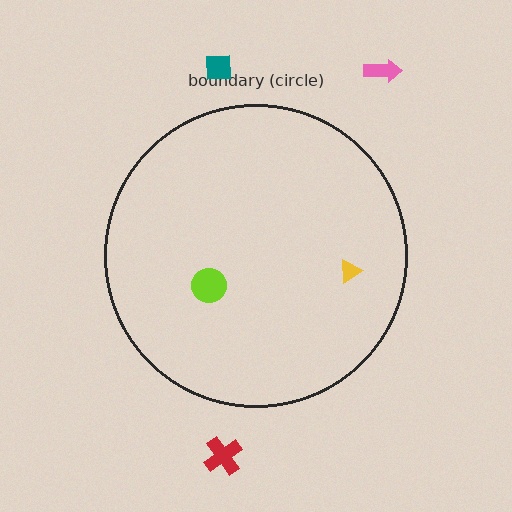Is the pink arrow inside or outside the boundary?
Outside.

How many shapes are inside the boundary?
2 inside, 3 outside.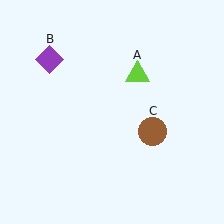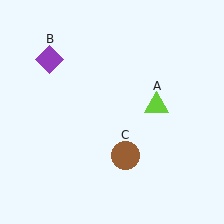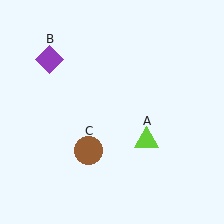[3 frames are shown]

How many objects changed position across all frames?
2 objects changed position: lime triangle (object A), brown circle (object C).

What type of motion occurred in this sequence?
The lime triangle (object A), brown circle (object C) rotated clockwise around the center of the scene.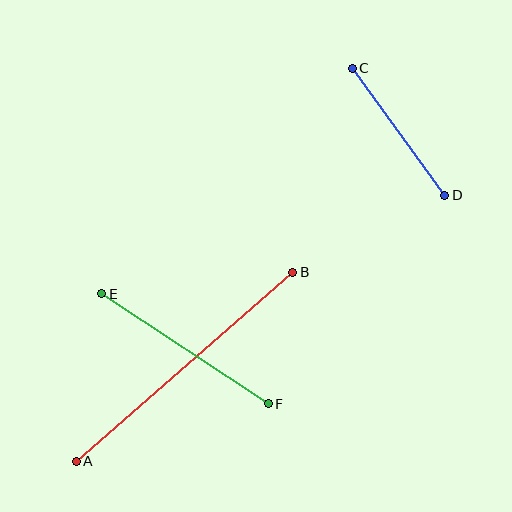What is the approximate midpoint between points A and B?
The midpoint is at approximately (185, 367) pixels.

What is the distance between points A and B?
The distance is approximately 288 pixels.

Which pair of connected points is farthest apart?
Points A and B are farthest apart.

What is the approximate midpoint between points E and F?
The midpoint is at approximately (185, 349) pixels.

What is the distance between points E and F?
The distance is approximately 199 pixels.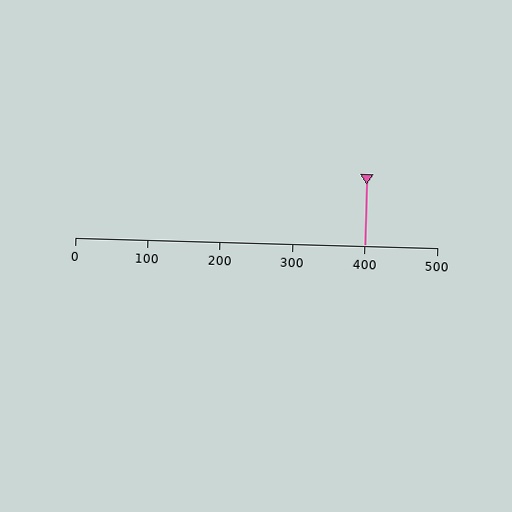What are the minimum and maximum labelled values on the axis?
The axis runs from 0 to 500.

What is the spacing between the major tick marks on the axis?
The major ticks are spaced 100 apart.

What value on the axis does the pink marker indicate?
The marker indicates approximately 400.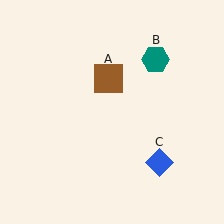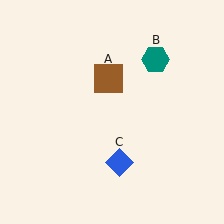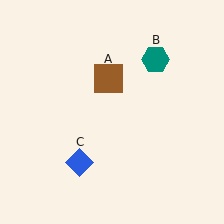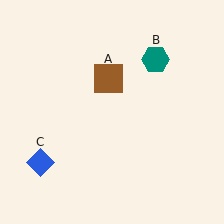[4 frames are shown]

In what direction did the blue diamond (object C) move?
The blue diamond (object C) moved left.